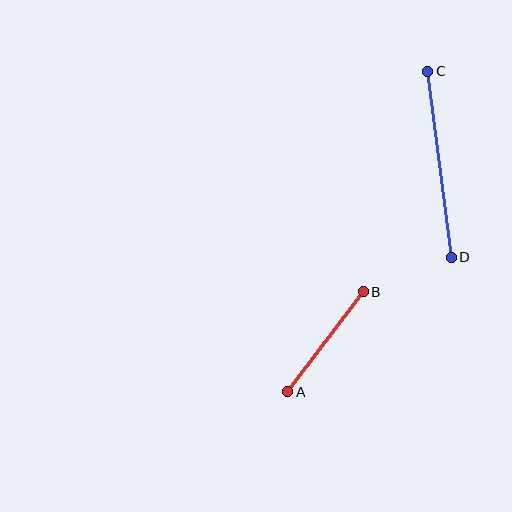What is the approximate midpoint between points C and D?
The midpoint is at approximately (440, 164) pixels.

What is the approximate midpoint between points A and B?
The midpoint is at approximately (326, 342) pixels.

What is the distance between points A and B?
The distance is approximately 125 pixels.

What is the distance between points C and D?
The distance is approximately 187 pixels.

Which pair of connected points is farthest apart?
Points C and D are farthest apart.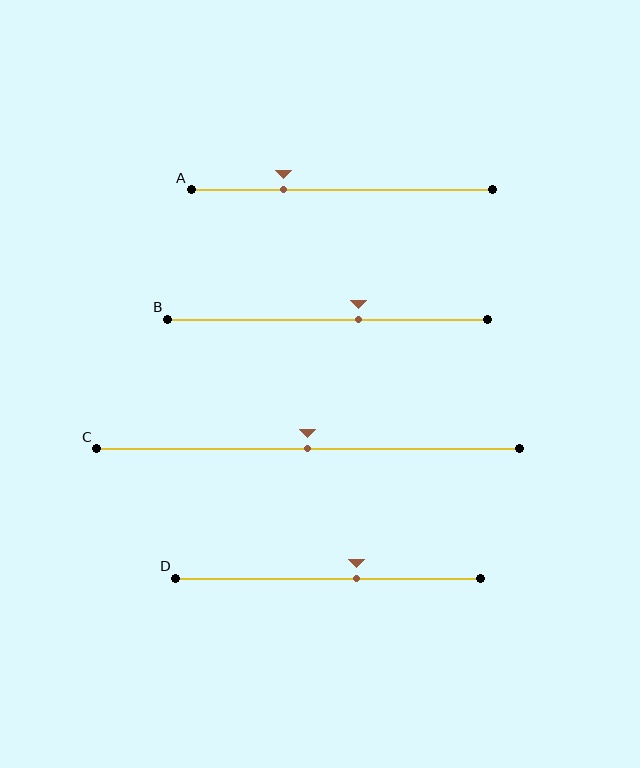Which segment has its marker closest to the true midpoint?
Segment C has its marker closest to the true midpoint.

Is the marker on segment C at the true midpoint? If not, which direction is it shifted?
Yes, the marker on segment C is at the true midpoint.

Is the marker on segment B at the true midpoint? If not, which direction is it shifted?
No, the marker on segment B is shifted to the right by about 10% of the segment length.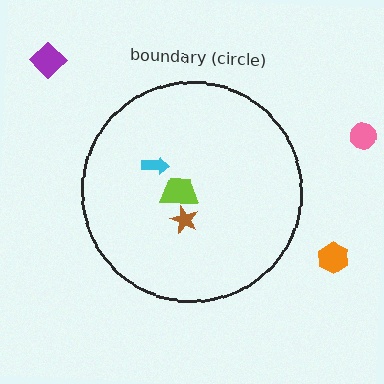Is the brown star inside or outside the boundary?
Inside.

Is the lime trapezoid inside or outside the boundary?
Inside.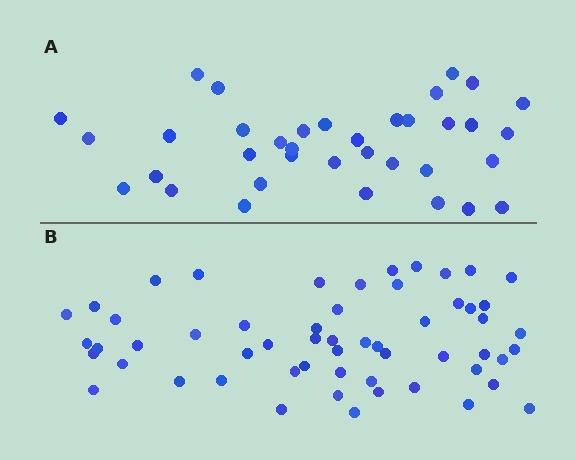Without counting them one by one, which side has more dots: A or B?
Region B (the bottom region) has more dots.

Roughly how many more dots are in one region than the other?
Region B has approximately 20 more dots than region A.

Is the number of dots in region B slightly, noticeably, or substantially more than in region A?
Region B has substantially more. The ratio is roughly 1.6 to 1.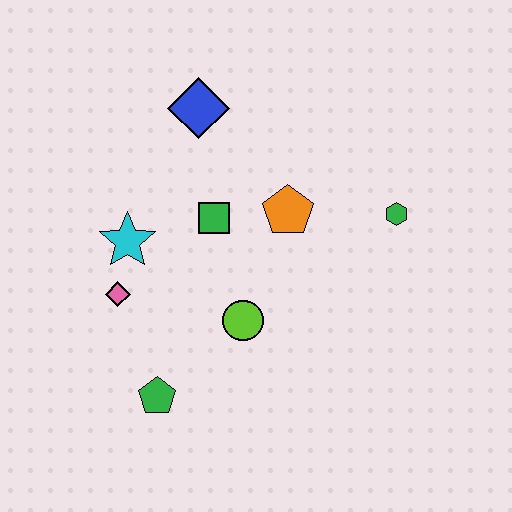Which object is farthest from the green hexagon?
The green pentagon is farthest from the green hexagon.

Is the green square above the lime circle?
Yes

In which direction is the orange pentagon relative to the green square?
The orange pentagon is to the right of the green square.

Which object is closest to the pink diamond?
The cyan star is closest to the pink diamond.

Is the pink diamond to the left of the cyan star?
Yes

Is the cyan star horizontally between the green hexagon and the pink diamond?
Yes